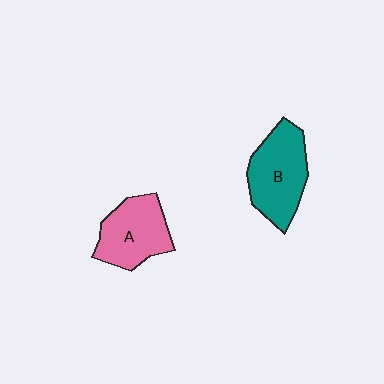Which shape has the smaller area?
Shape A (pink).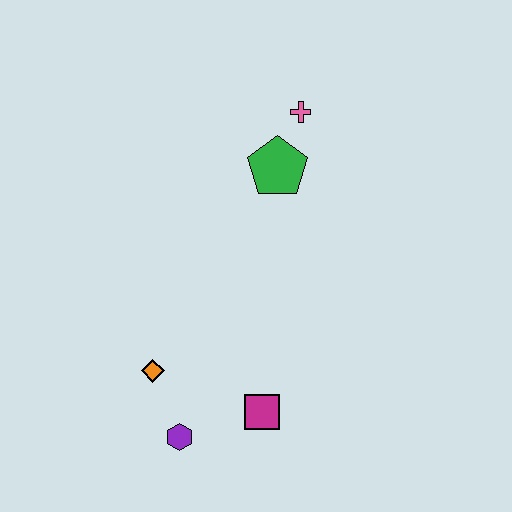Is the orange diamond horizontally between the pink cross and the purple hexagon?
No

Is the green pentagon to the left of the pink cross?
Yes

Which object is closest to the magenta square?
The purple hexagon is closest to the magenta square.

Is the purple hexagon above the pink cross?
No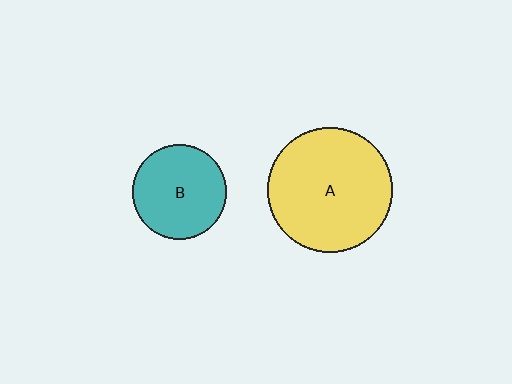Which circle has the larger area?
Circle A (yellow).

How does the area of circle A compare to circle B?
Approximately 1.7 times.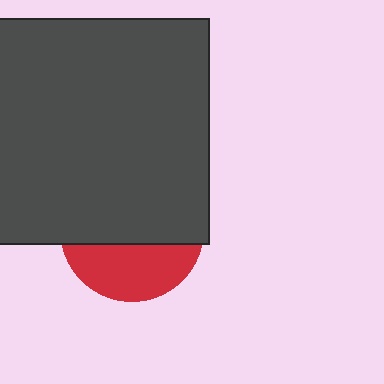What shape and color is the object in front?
The object in front is a dark gray rectangle.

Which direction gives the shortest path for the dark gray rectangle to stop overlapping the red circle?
Moving up gives the shortest separation.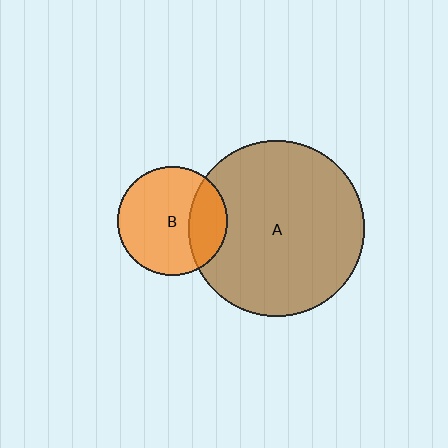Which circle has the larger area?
Circle A (brown).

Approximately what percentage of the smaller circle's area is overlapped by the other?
Approximately 25%.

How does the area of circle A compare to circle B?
Approximately 2.6 times.